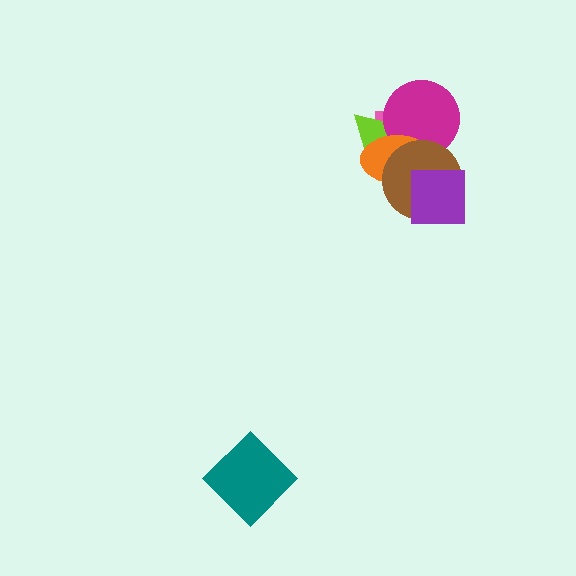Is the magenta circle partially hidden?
Yes, it is partially covered by another shape.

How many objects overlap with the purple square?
3 objects overlap with the purple square.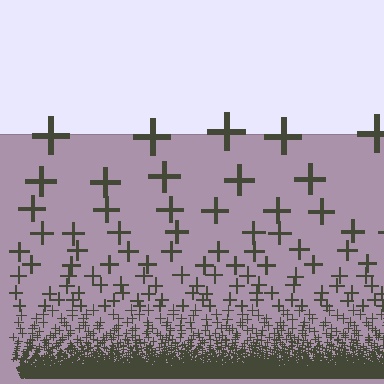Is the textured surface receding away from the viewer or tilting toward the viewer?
The surface appears to tilt toward the viewer. Texture elements get larger and sparser toward the top.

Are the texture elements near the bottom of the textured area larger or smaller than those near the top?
Smaller. The gradient is inverted — elements near the bottom are smaller and denser.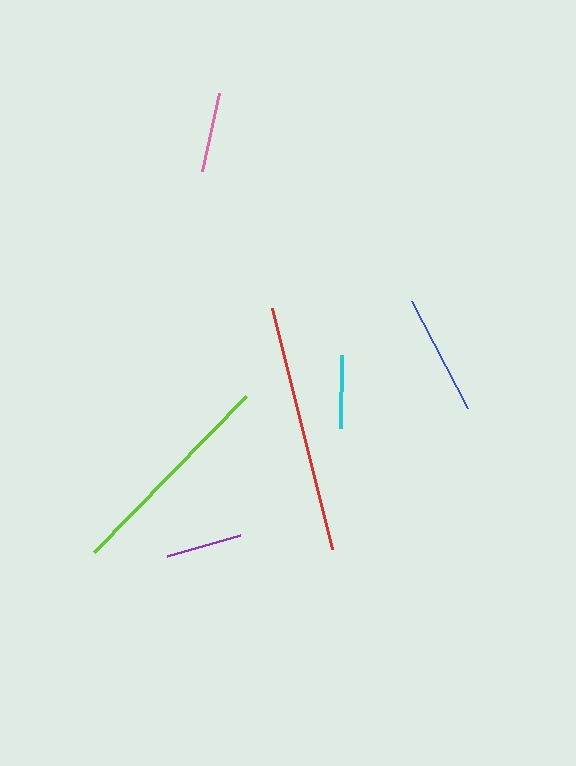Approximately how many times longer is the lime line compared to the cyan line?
The lime line is approximately 3.0 times the length of the cyan line.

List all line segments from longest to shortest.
From longest to shortest: red, lime, blue, pink, purple, cyan.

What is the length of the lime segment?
The lime segment is approximately 218 pixels long.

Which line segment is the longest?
The red line is the longest at approximately 248 pixels.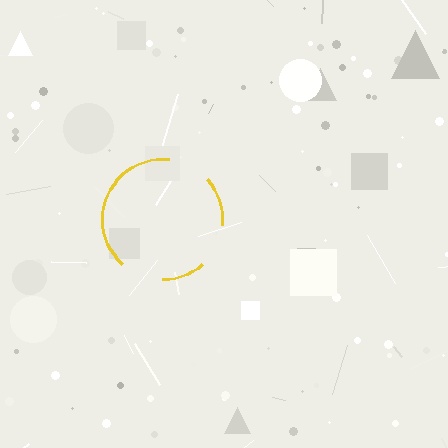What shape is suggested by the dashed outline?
The dashed outline suggests a circle.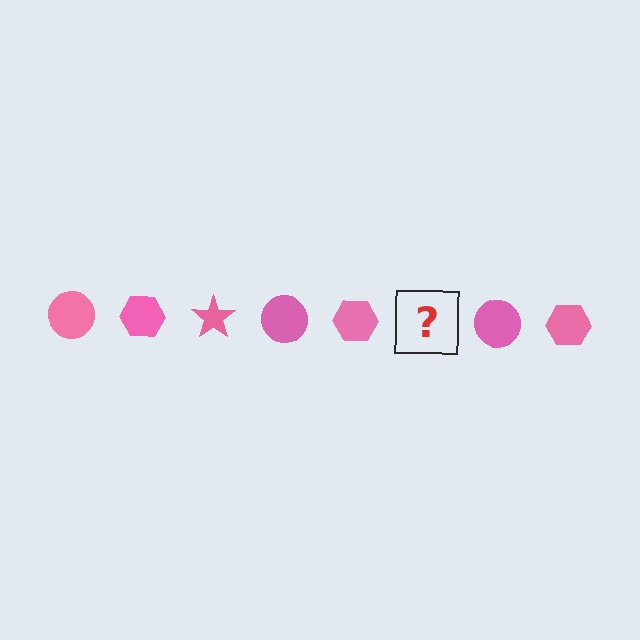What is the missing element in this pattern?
The missing element is a pink star.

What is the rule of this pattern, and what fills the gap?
The rule is that the pattern cycles through circle, hexagon, star shapes in pink. The gap should be filled with a pink star.